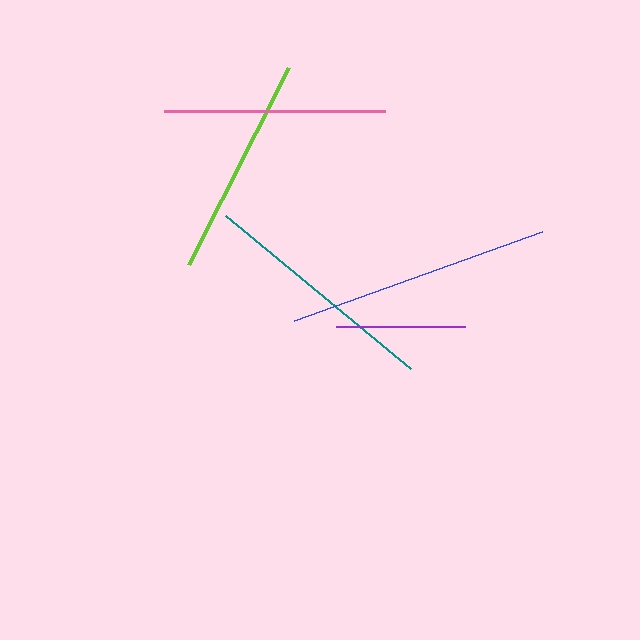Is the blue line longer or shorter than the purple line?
The blue line is longer than the purple line.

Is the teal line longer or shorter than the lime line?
The teal line is longer than the lime line.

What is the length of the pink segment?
The pink segment is approximately 221 pixels long.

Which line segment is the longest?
The blue line is the longest at approximately 263 pixels.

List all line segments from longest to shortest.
From longest to shortest: blue, teal, lime, pink, purple.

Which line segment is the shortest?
The purple line is the shortest at approximately 129 pixels.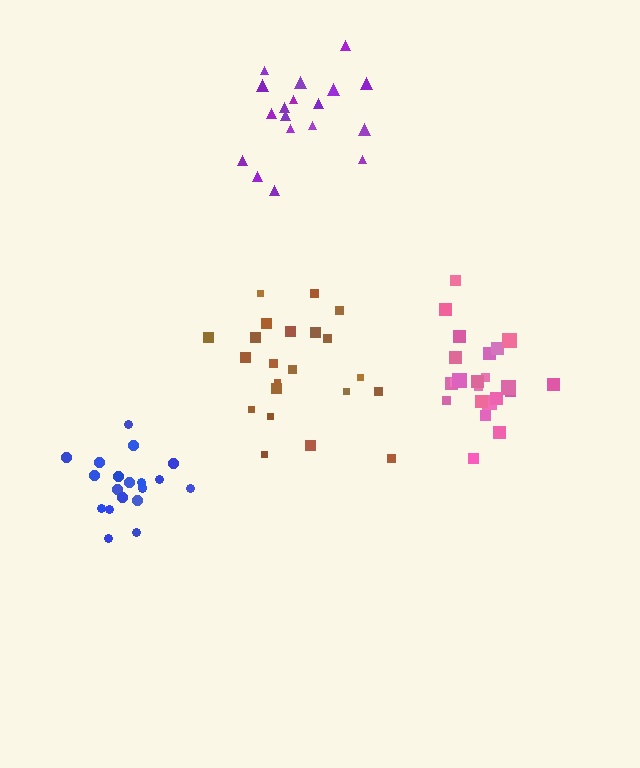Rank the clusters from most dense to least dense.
blue, purple, pink, brown.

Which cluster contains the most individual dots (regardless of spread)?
Pink (23).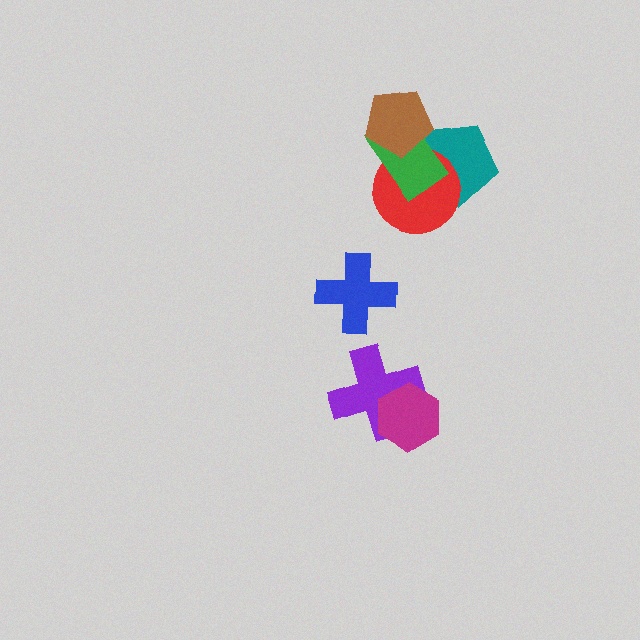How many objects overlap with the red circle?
3 objects overlap with the red circle.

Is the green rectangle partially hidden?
Yes, it is partially covered by another shape.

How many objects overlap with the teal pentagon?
3 objects overlap with the teal pentagon.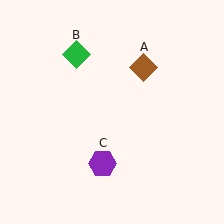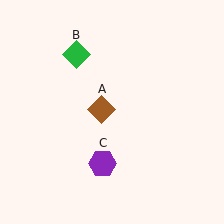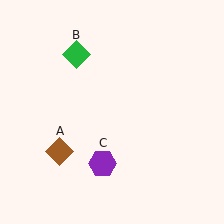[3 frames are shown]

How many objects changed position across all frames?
1 object changed position: brown diamond (object A).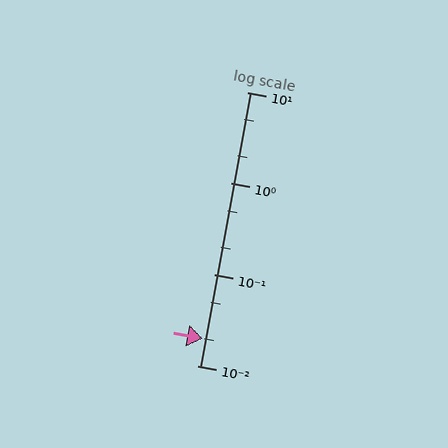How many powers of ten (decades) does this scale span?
The scale spans 3 decades, from 0.01 to 10.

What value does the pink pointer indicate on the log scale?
The pointer indicates approximately 0.02.